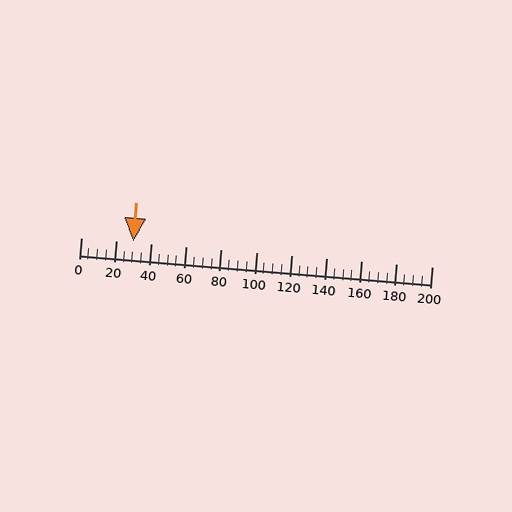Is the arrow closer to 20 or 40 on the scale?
The arrow is closer to 20.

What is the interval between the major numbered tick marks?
The major tick marks are spaced 20 units apart.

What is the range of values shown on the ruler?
The ruler shows values from 0 to 200.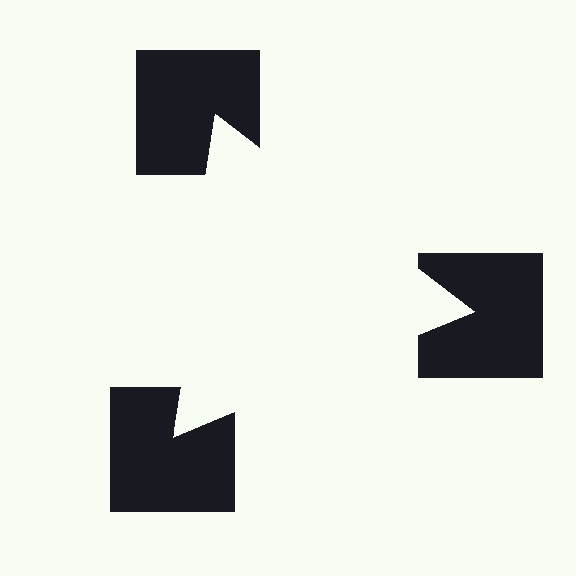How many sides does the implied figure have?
3 sides.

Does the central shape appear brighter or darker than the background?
It typically appears slightly brighter than the background, even though no actual brightness change is drawn.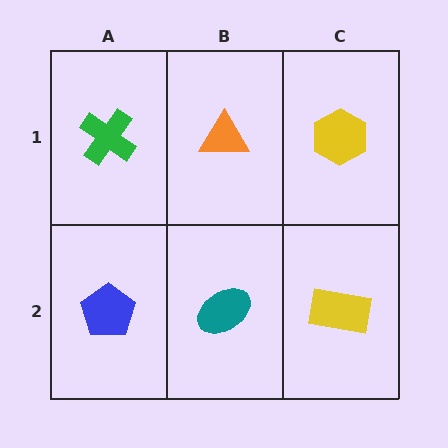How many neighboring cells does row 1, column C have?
2.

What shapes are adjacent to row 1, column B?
A teal ellipse (row 2, column B), a green cross (row 1, column A), a yellow hexagon (row 1, column C).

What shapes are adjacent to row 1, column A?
A blue pentagon (row 2, column A), an orange triangle (row 1, column B).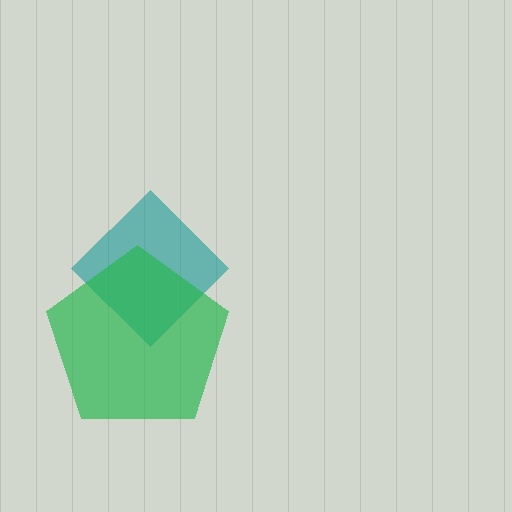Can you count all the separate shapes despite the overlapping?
Yes, there are 2 separate shapes.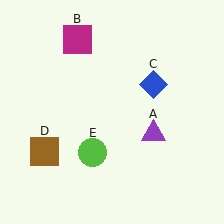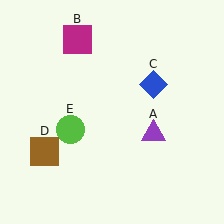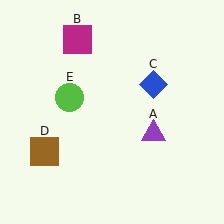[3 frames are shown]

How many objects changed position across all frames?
1 object changed position: lime circle (object E).